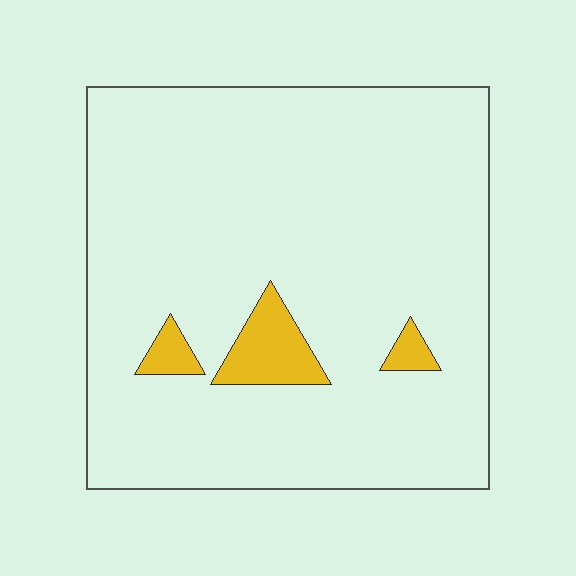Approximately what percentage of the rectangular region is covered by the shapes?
Approximately 5%.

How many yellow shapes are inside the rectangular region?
3.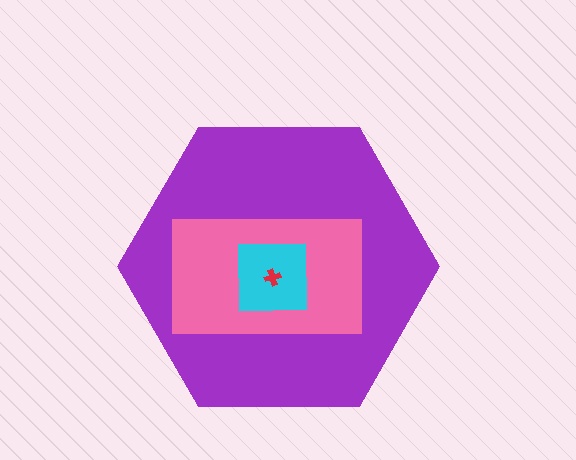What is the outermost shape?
The purple hexagon.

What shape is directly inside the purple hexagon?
The pink rectangle.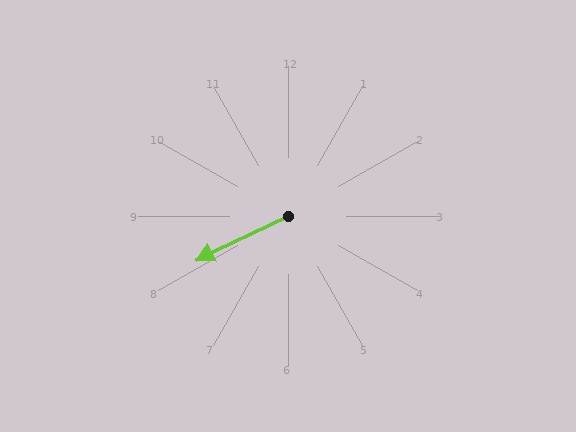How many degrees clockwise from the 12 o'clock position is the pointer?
Approximately 244 degrees.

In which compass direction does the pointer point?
Southwest.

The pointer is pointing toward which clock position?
Roughly 8 o'clock.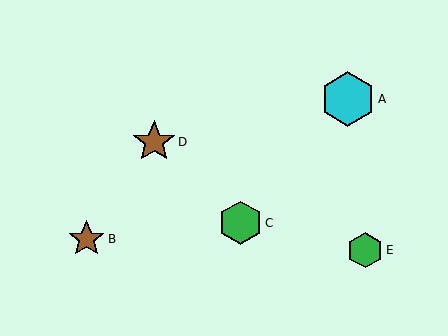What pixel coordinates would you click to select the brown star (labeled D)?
Click at (154, 142) to select the brown star D.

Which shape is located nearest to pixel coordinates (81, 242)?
The brown star (labeled B) at (87, 239) is nearest to that location.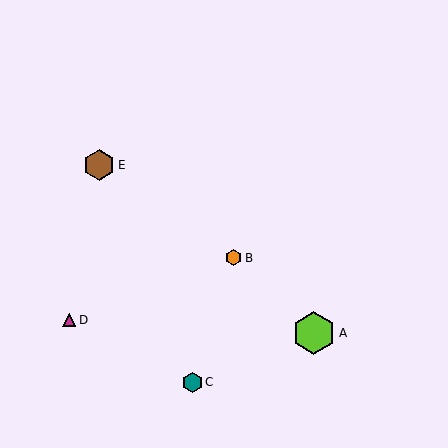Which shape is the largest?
The lime hexagon (labeled A) is the largest.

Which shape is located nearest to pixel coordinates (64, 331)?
The magenta triangle (labeled D) at (69, 320) is nearest to that location.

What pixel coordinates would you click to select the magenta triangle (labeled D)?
Click at (69, 320) to select the magenta triangle D.